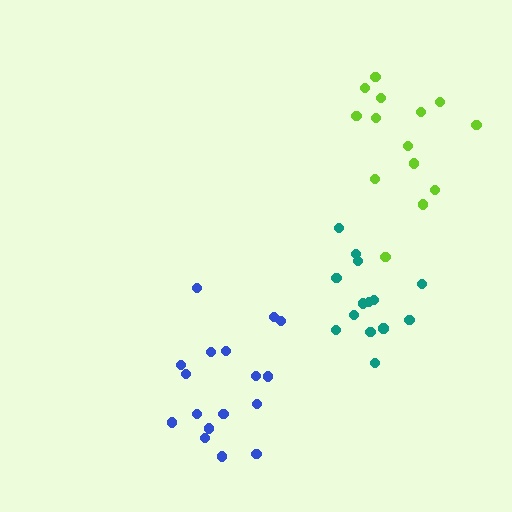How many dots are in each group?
Group 1: 17 dots, Group 2: 14 dots, Group 3: 14 dots (45 total).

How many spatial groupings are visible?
There are 3 spatial groupings.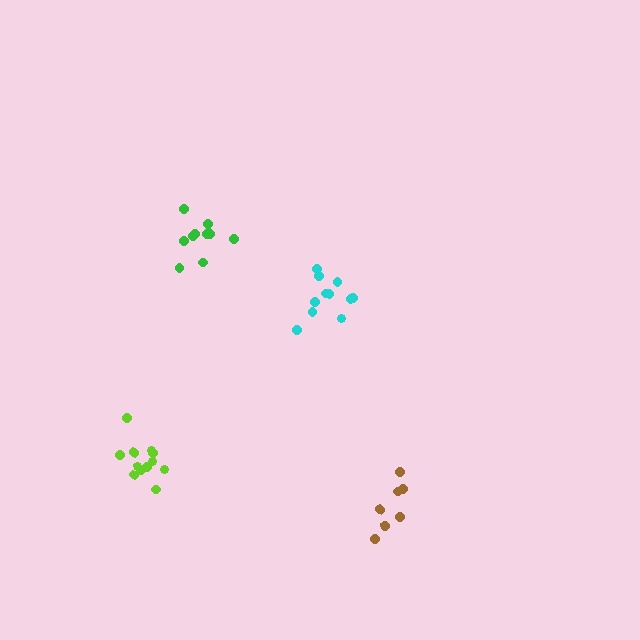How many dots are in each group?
Group 1: 7 dots, Group 2: 11 dots, Group 3: 12 dots, Group 4: 11 dots (41 total).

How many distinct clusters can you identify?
There are 4 distinct clusters.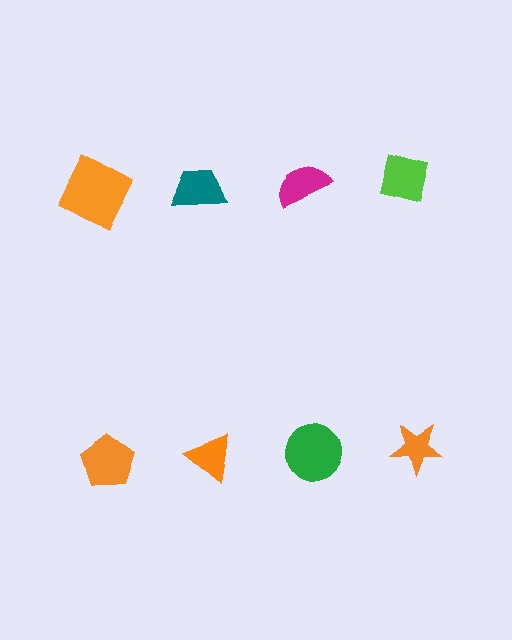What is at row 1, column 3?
A magenta semicircle.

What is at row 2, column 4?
An orange star.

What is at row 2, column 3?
A green circle.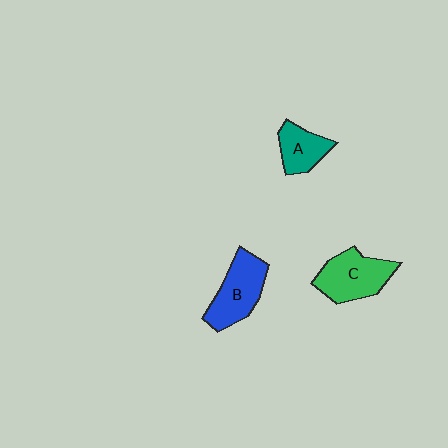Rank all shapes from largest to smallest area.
From largest to smallest: C (green), B (blue), A (teal).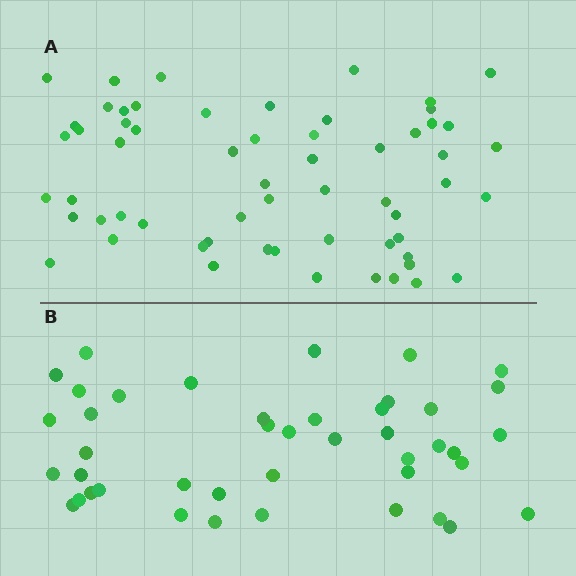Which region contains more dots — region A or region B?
Region A (the top region) has more dots.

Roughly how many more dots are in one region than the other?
Region A has approximately 15 more dots than region B.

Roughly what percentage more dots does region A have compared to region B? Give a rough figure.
About 40% more.